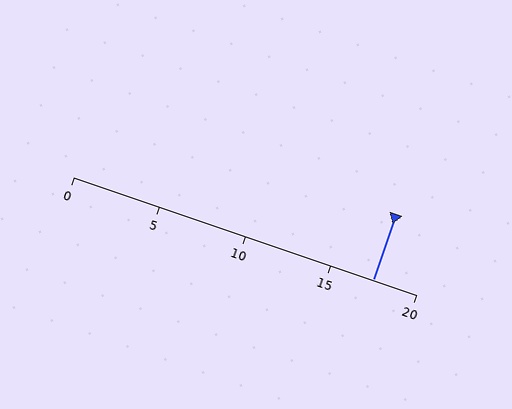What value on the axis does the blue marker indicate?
The marker indicates approximately 17.5.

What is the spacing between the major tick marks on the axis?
The major ticks are spaced 5 apart.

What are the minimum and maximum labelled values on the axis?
The axis runs from 0 to 20.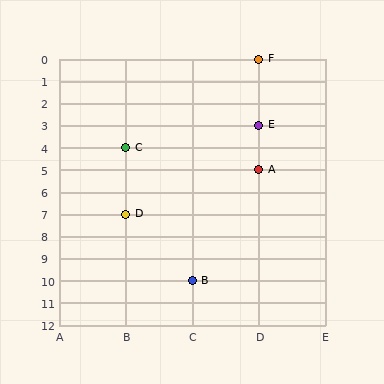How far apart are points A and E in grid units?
Points A and E are 2 rows apart.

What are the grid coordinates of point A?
Point A is at grid coordinates (D, 5).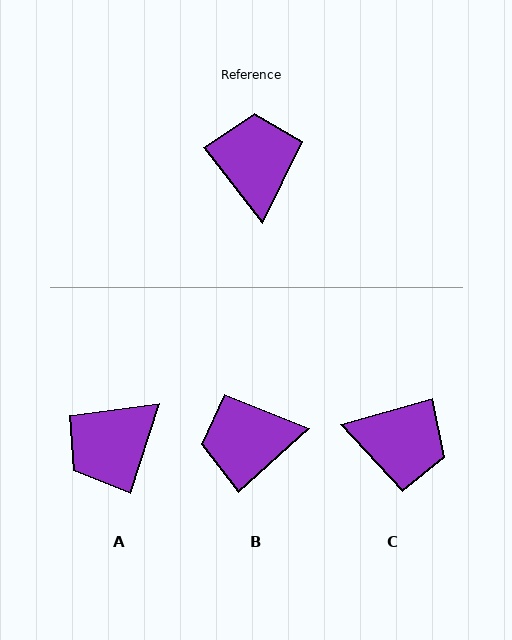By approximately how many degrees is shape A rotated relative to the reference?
Approximately 124 degrees counter-clockwise.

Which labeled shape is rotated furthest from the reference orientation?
A, about 124 degrees away.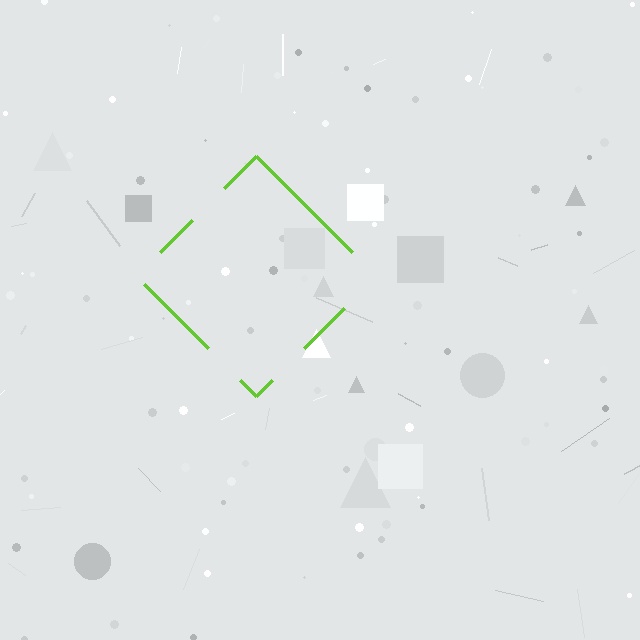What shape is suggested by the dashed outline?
The dashed outline suggests a diamond.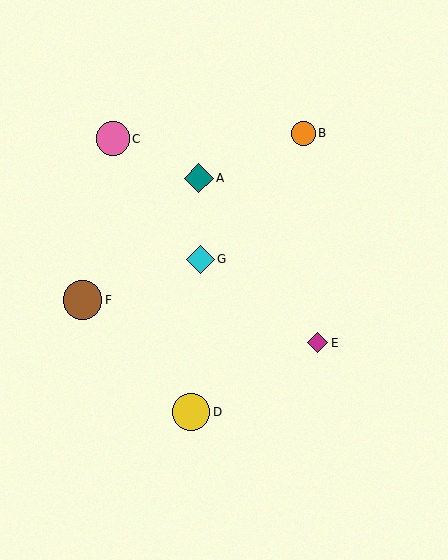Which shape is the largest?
The brown circle (labeled F) is the largest.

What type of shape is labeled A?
Shape A is a teal diamond.